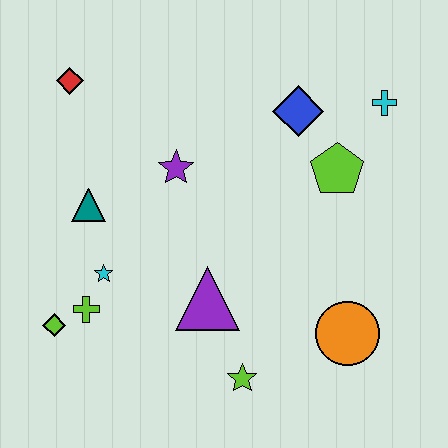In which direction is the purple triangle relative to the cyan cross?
The purple triangle is below the cyan cross.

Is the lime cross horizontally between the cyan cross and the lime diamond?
Yes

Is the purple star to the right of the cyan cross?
No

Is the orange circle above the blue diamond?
No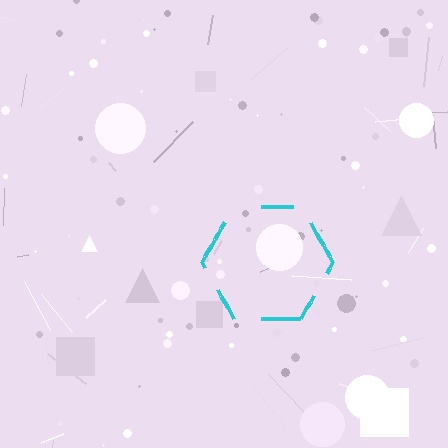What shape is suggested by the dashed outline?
The dashed outline suggests a hexagon.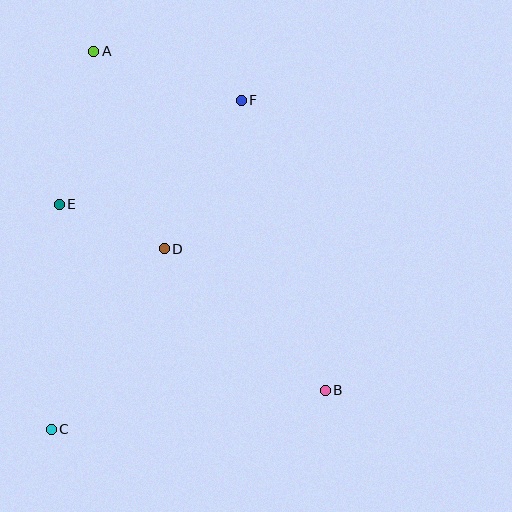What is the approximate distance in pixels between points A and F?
The distance between A and F is approximately 155 pixels.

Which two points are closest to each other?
Points D and E are closest to each other.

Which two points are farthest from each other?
Points A and B are farthest from each other.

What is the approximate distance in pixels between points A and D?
The distance between A and D is approximately 210 pixels.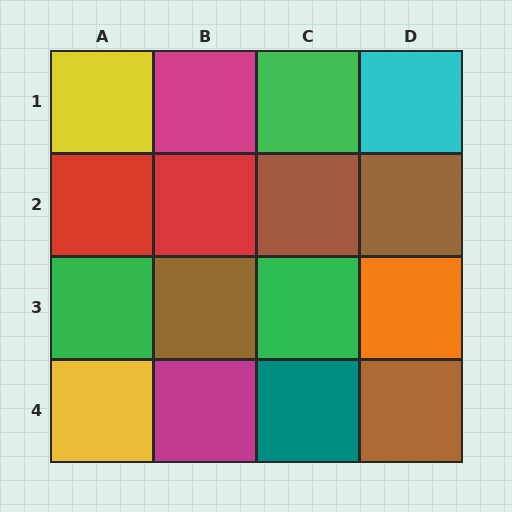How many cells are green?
3 cells are green.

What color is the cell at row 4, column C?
Teal.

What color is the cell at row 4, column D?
Brown.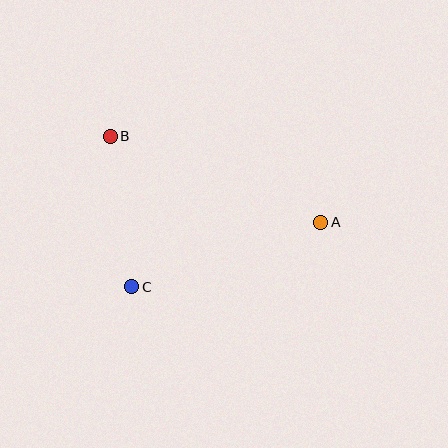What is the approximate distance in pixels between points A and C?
The distance between A and C is approximately 200 pixels.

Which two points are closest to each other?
Points B and C are closest to each other.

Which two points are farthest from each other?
Points A and B are farthest from each other.